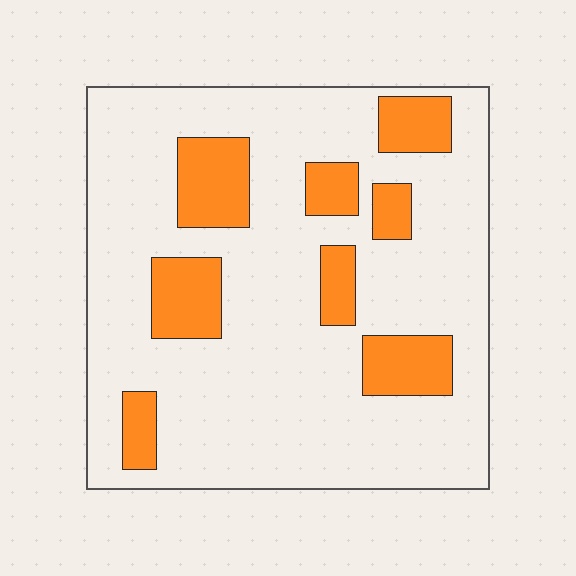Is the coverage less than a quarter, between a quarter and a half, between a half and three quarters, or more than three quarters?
Less than a quarter.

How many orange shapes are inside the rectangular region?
8.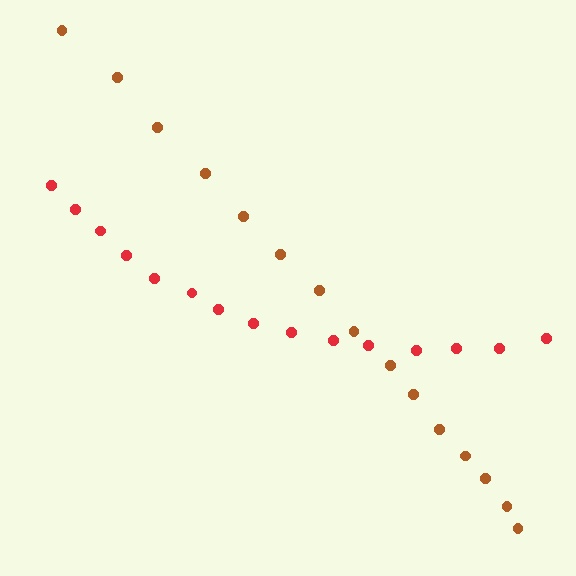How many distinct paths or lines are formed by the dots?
There are 2 distinct paths.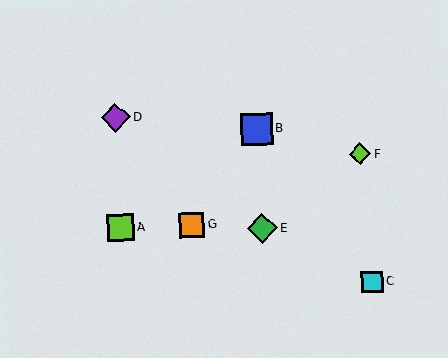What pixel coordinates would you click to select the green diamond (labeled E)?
Click at (262, 228) to select the green diamond E.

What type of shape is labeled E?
Shape E is a green diamond.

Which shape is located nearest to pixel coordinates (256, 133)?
The blue square (labeled B) at (257, 129) is nearest to that location.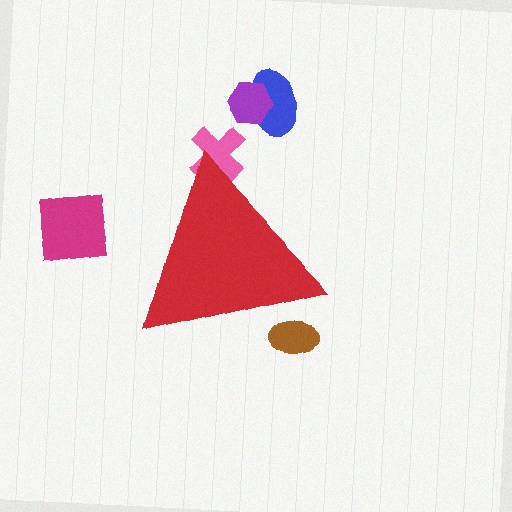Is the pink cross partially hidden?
Yes, the pink cross is partially hidden behind the red triangle.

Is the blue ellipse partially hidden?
No, the blue ellipse is fully visible.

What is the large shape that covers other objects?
A red triangle.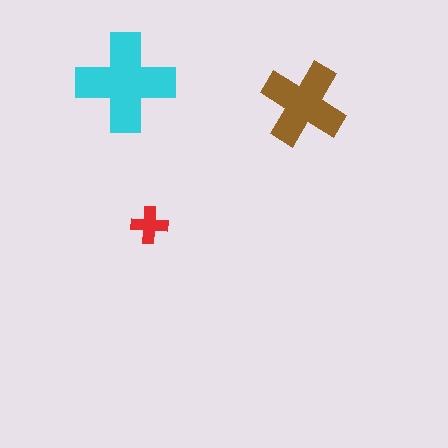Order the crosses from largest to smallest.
the cyan one, the brown one, the red one.